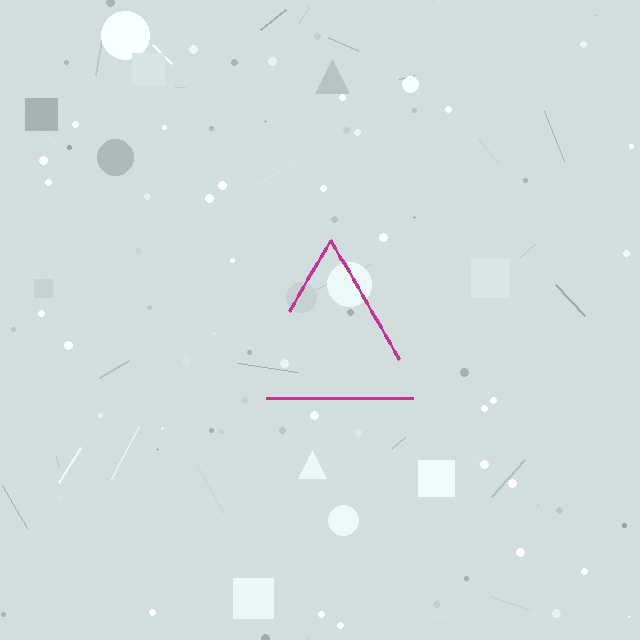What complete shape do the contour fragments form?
The contour fragments form a triangle.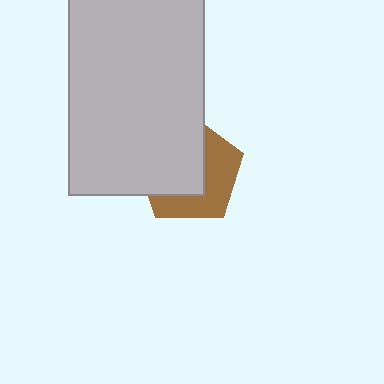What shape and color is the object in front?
The object in front is a light gray rectangle.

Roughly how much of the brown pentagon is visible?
A small part of it is visible (roughly 45%).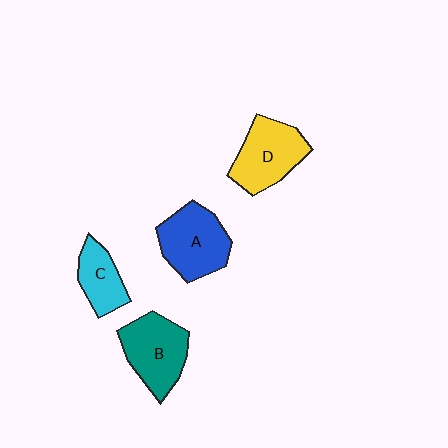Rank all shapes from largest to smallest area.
From largest to smallest: A (blue), B (teal), D (yellow), C (cyan).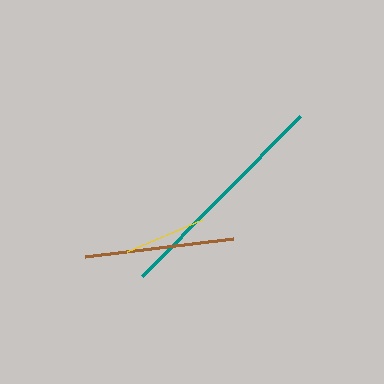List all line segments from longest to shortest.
From longest to shortest: teal, brown, yellow.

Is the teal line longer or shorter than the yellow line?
The teal line is longer than the yellow line.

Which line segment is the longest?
The teal line is the longest at approximately 225 pixels.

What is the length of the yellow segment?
The yellow segment is approximately 81 pixels long.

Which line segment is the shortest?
The yellow line is the shortest at approximately 81 pixels.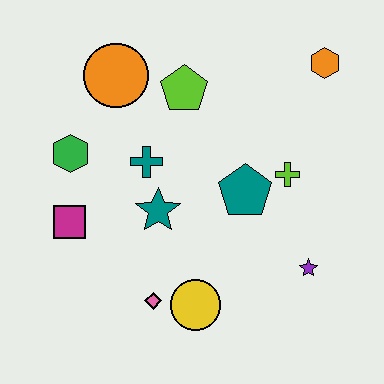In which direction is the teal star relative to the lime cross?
The teal star is to the left of the lime cross.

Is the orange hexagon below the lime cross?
No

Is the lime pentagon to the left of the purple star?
Yes